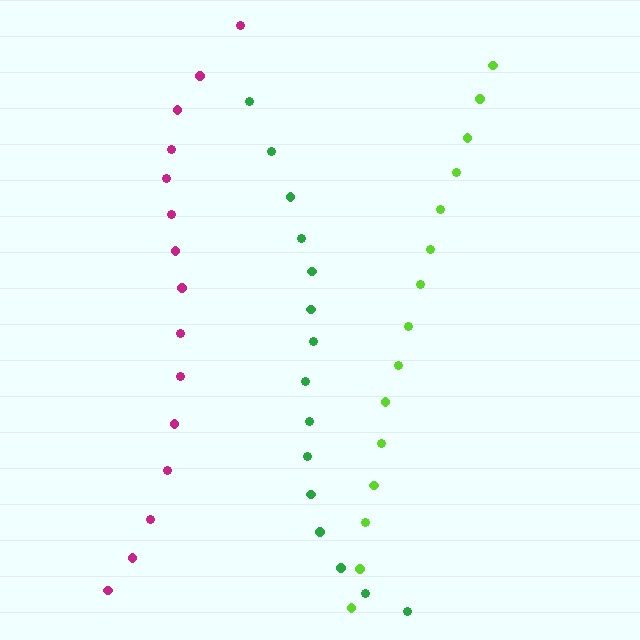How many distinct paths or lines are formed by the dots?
There are 3 distinct paths.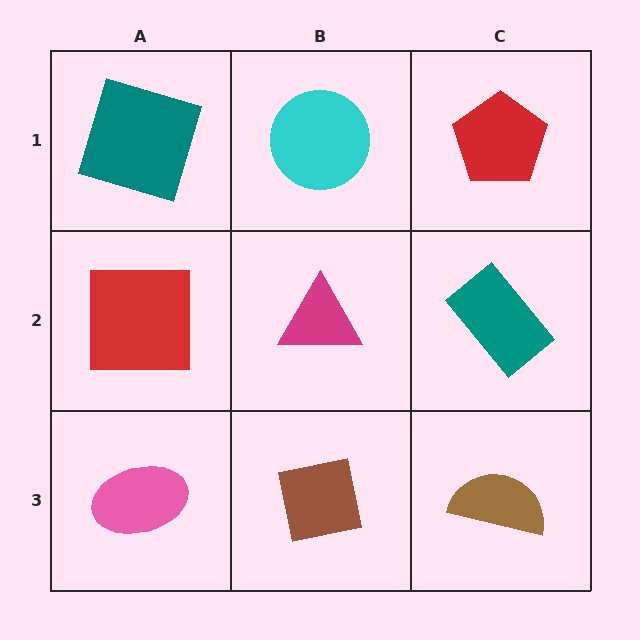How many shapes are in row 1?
3 shapes.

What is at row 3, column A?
A pink ellipse.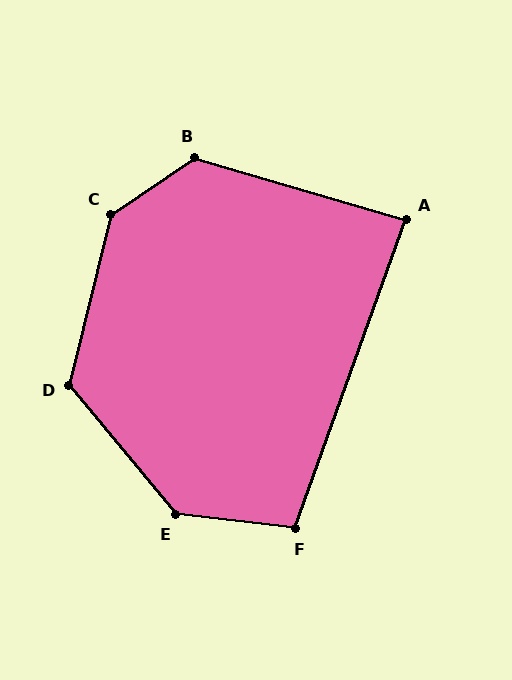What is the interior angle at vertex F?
Approximately 103 degrees (obtuse).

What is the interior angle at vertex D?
Approximately 127 degrees (obtuse).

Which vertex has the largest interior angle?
C, at approximately 138 degrees.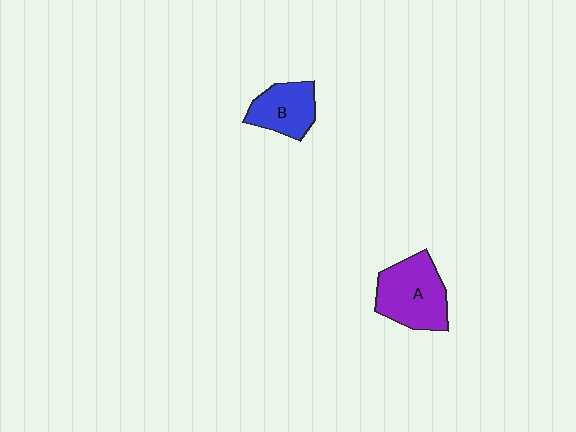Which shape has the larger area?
Shape A (purple).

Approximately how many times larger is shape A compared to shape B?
Approximately 1.4 times.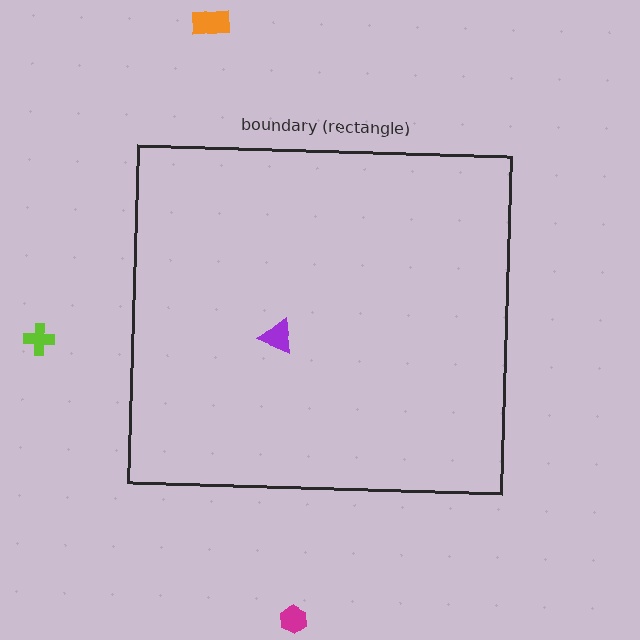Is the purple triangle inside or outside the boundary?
Inside.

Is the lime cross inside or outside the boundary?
Outside.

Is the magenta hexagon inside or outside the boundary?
Outside.